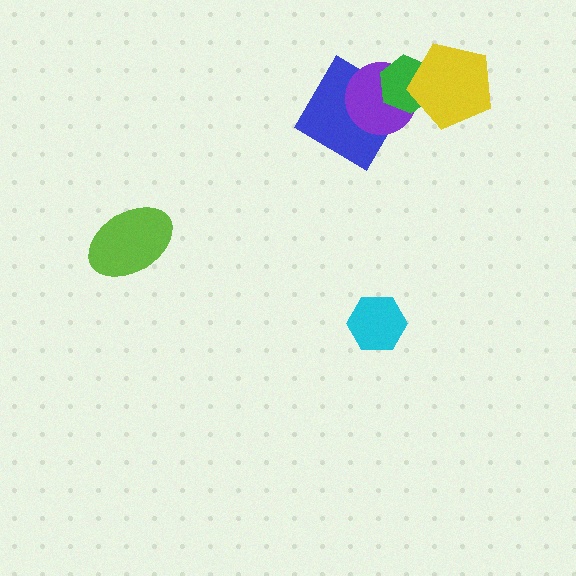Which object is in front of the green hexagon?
The yellow pentagon is in front of the green hexagon.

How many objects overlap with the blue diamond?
2 objects overlap with the blue diamond.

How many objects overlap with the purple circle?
3 objects overlap with the purple circle.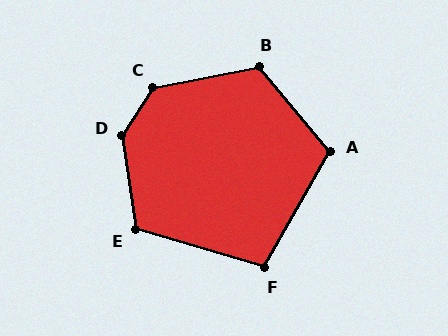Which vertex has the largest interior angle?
D, at approximately 138 degrees.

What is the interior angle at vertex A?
Approximately 111 degrees (obtuse).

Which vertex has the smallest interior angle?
F, at approximately 103 degrees.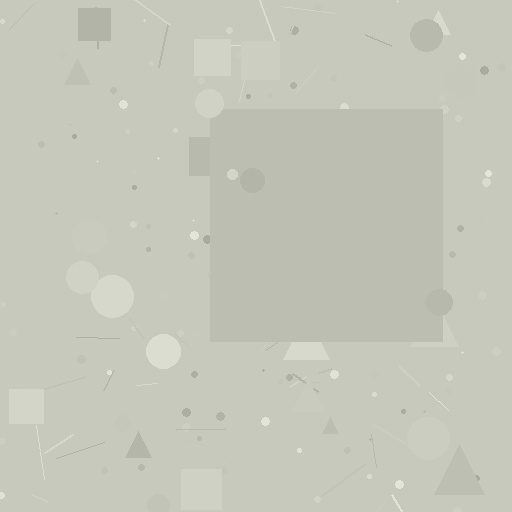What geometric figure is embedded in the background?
A square is embedded in the background.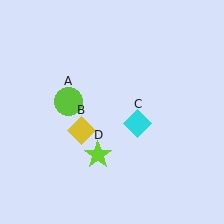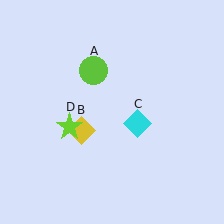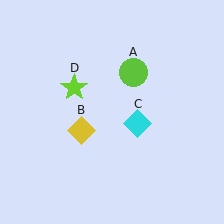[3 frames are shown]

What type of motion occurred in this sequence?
The lime circle (object A), lime star (object D) rotated clockwise around the center of the scene.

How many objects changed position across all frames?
2 objects changed position: lime circle (object A), lime star (object D).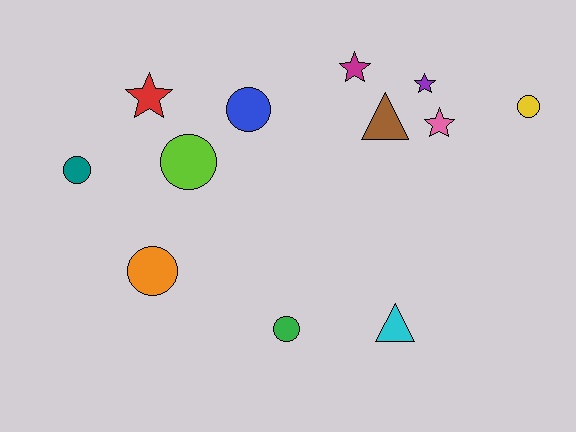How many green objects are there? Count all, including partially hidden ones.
There is 1 green object.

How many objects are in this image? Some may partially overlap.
There are 12 objects.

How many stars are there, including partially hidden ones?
There are 4 stars.